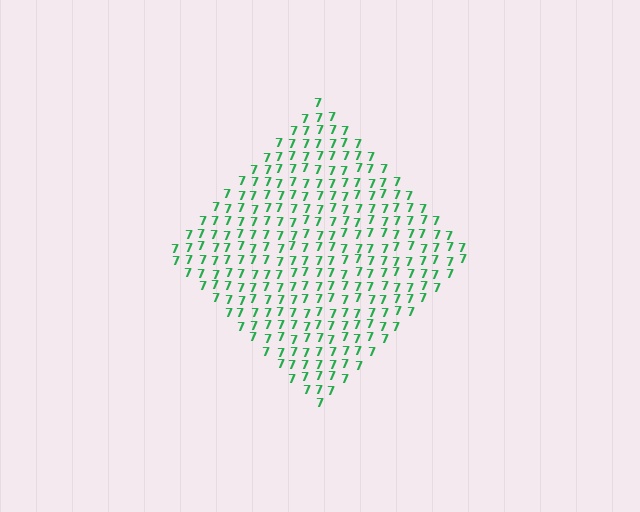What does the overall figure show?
The overall figure shows a diamond.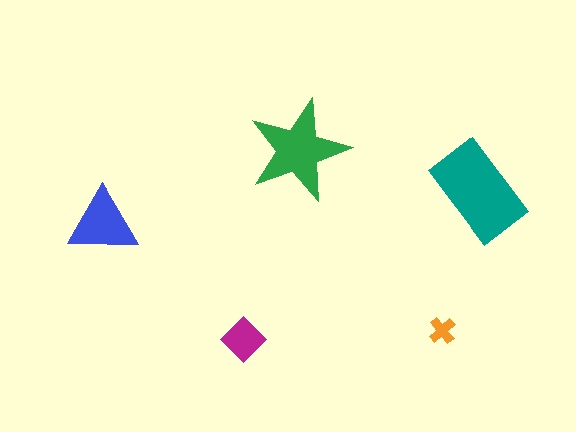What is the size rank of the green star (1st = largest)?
2nd.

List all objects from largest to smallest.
The teal rectangle, the green star, the blue triangle, the magenta diamond, the orange cross.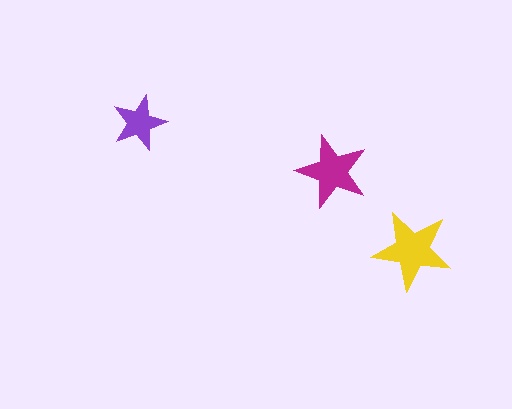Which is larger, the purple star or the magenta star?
The magenta one.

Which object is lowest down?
The yellow star is bottommost.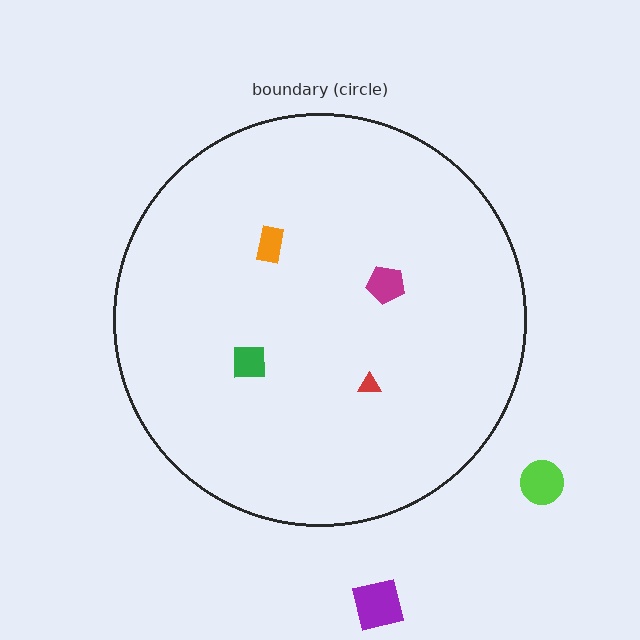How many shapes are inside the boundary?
4 inside, 2 outside.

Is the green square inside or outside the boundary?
Inside.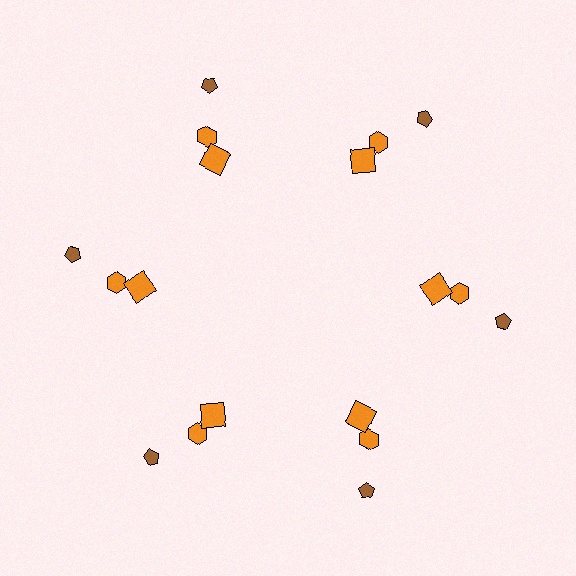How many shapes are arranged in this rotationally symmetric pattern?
There are 18 shapes, arranged in 6 groups of 3.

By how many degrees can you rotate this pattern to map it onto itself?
The pattern maps onto itself every 60 degrees of rotation.